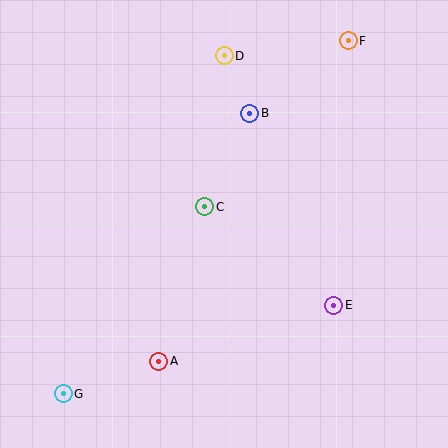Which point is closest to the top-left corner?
Point D is closest to the top-left corner.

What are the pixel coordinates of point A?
Point A is at (159, 361).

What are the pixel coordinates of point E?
Point E is at (334, 305).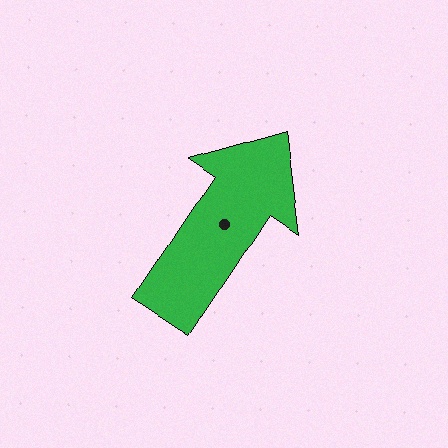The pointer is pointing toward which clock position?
Roughly 1 o'clock.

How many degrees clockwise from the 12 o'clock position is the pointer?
Approximately 33 degrees.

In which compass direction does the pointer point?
Northeast.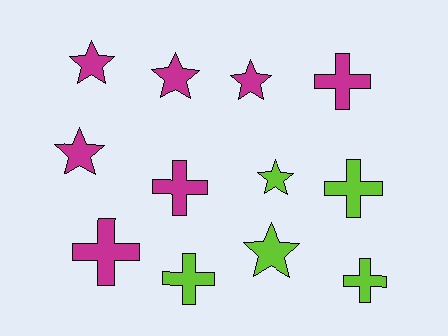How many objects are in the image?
There are 12 objects.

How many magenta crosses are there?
There are 3 magenta crosses.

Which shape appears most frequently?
Cross, with 6 objects.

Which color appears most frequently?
Magenta, with 7 objects.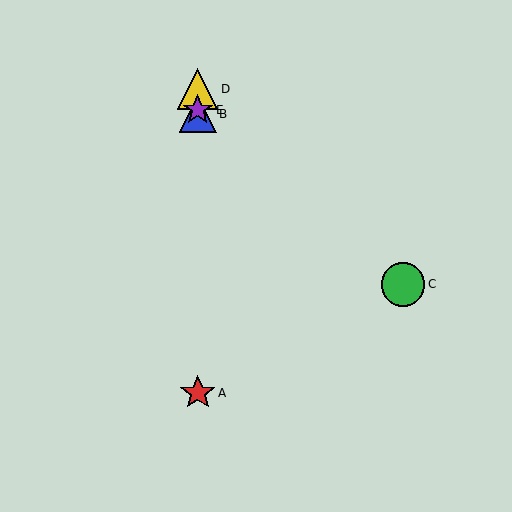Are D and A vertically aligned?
Yes, both are at x≈198.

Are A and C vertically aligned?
No, A is at x≈198 and C is at x≈403.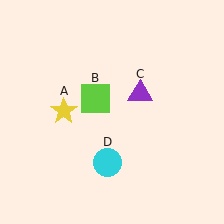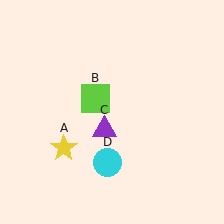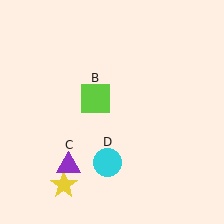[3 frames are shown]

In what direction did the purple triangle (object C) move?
The purple triangle (object C) moved down and to the left.